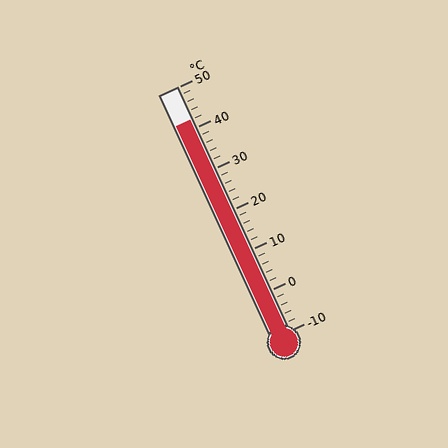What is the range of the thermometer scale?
The thermometer scale ranges from -10°C to 50°C.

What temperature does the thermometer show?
The thermometer shows approximately 42°C.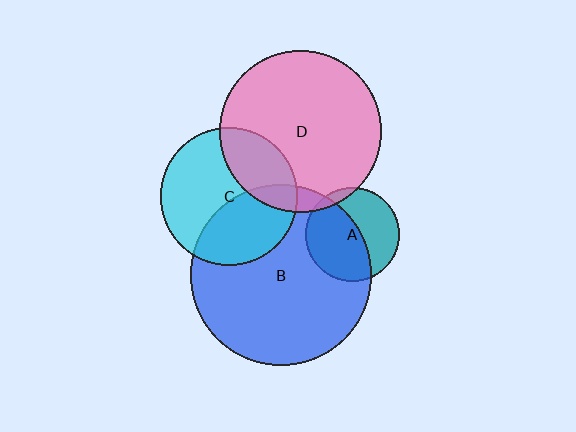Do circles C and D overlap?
Yes.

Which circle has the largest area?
Circle B (blue).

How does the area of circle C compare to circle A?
Approximately 2.1 times.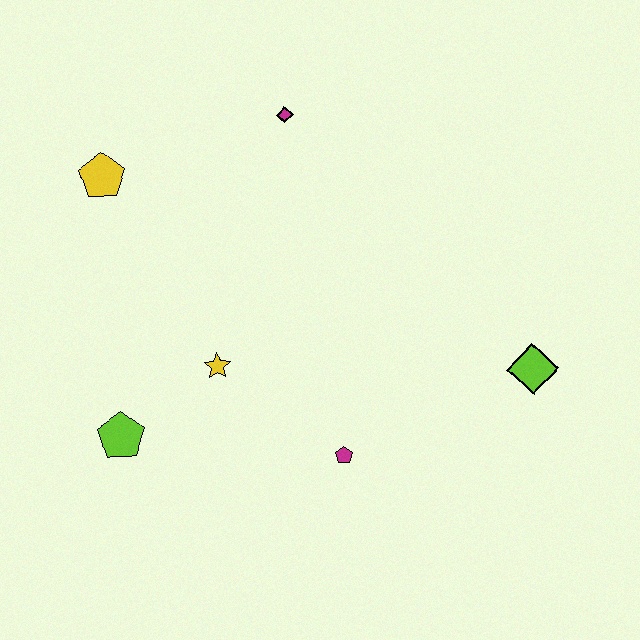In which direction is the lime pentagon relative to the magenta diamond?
The lime pentagon is below the magenta diamond.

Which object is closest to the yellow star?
The lime pentagon is closest to the yellow star.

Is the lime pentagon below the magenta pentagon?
No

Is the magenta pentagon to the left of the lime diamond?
Yes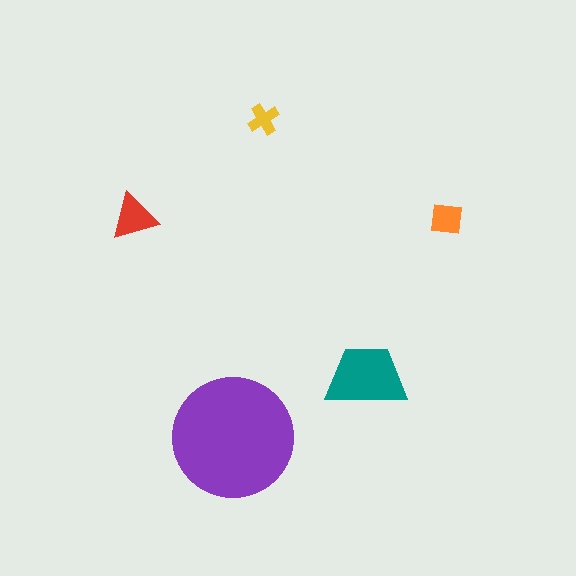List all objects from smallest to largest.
The yellow cross, the orange square, the red triangle, the teal trapezoid, the purple circle.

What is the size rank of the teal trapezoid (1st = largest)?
2nd.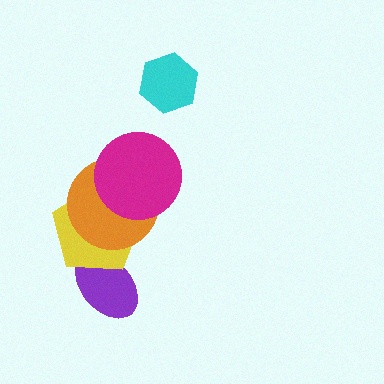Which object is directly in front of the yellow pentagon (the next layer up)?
The orange circle is directly in front of the yellow pentagon.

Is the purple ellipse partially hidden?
Yes, it is partially covered by another shape.